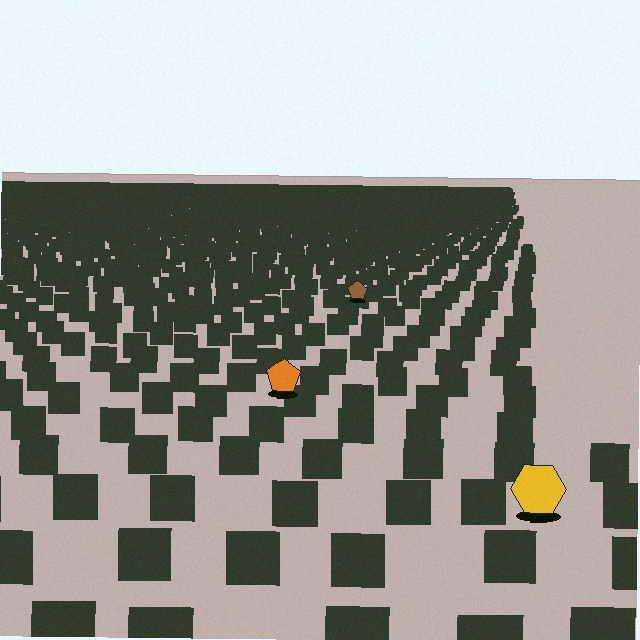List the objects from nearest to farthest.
From nearest to farthest: the yellow hexagon, the orange pentagon, the brown pentagon.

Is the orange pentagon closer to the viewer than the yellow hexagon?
No. The yellow hexagon is closer — you can tell from the texture gradient: the ground texture is coarser near it.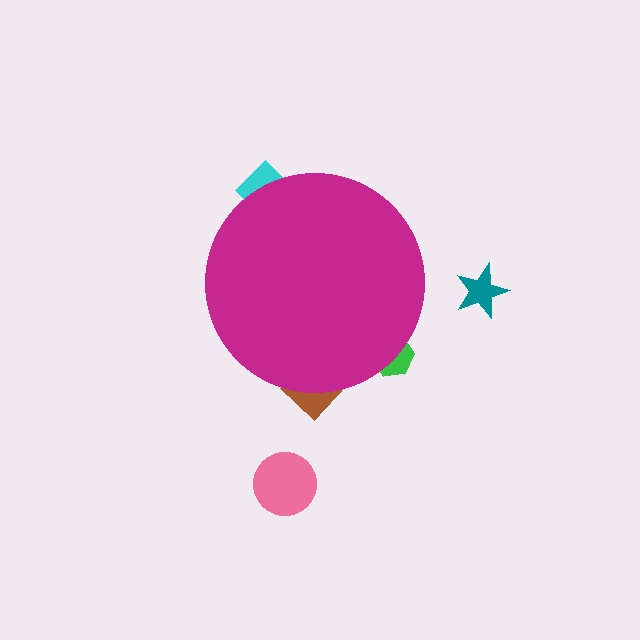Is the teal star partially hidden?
No, the teal star is fully visible.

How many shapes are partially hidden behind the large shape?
3 shapes are partially hidden.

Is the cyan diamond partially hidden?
Yes, the cyan diamond is partially hidden behind the magenta circle.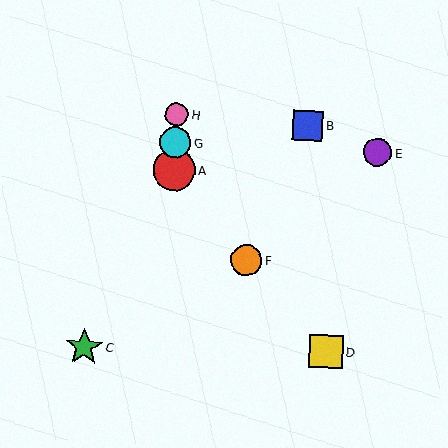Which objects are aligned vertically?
Objects A, G, H are aligned vertically.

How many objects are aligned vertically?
3 objects (A, G, H) are aligned vertically.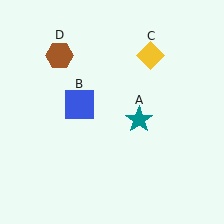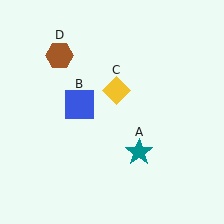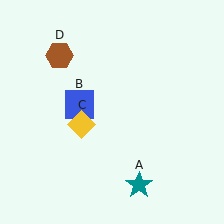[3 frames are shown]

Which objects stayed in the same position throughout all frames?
Blue square (object B) and brown hexagon (object D) remained stationary.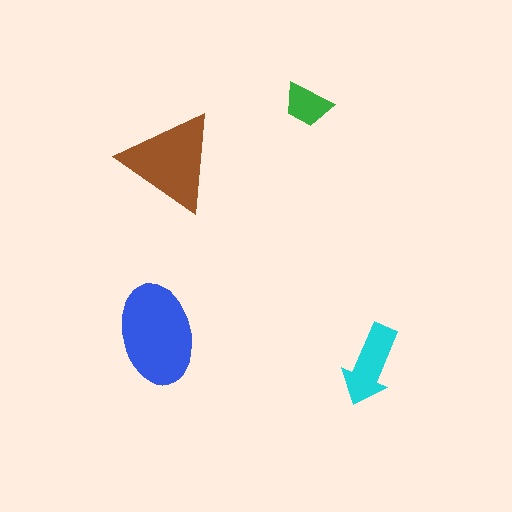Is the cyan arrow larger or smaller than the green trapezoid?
Larger.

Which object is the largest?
The blue ellipse.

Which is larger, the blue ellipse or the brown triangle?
The blue ellipse.